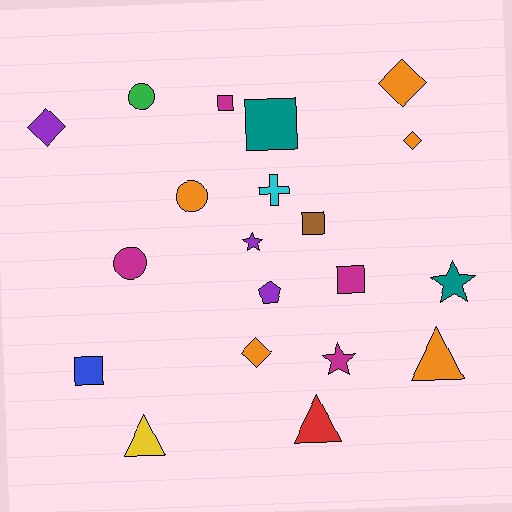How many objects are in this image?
There are 20 objects.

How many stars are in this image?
There are 3 stars.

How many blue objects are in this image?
There is 1 blue object.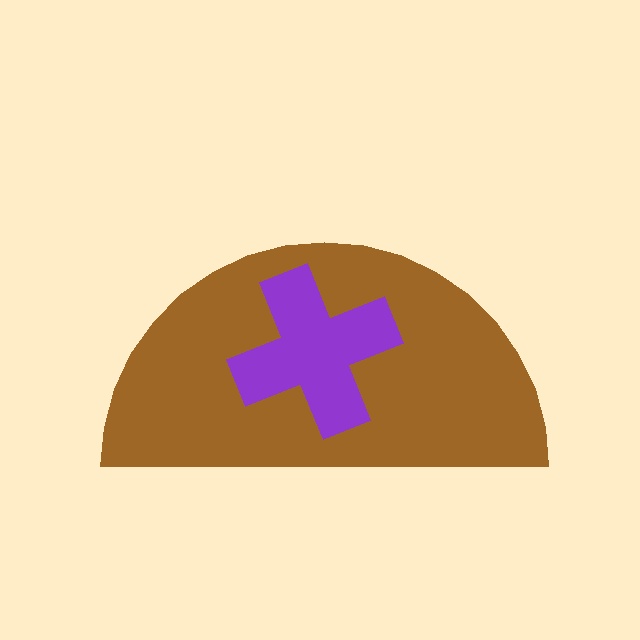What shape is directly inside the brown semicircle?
The purple cross.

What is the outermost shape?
The brown semicircle.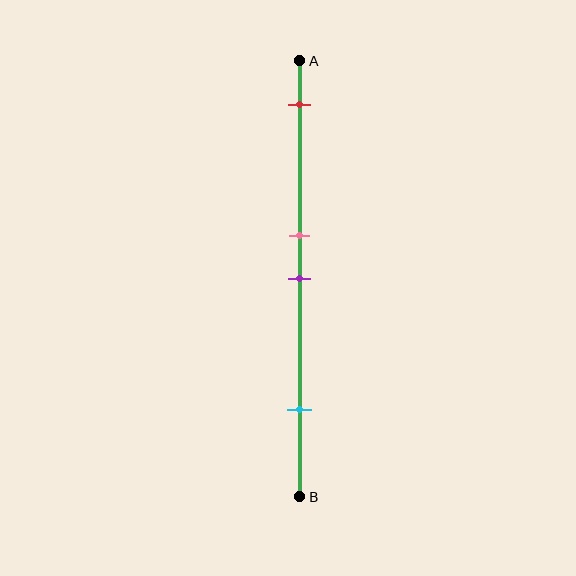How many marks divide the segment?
There are 4 marks dividing the segment.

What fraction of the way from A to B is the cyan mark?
The cyan mark is approximately 80% (0.8) of the way from A to B.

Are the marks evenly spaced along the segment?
No, the marks are not evenly spaced.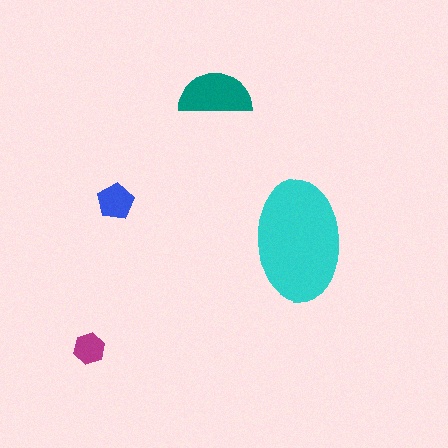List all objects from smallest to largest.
The magenta hexagon, the blue pentagon, the teal semicircle, the cyan ellipse.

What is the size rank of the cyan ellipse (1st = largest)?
1st.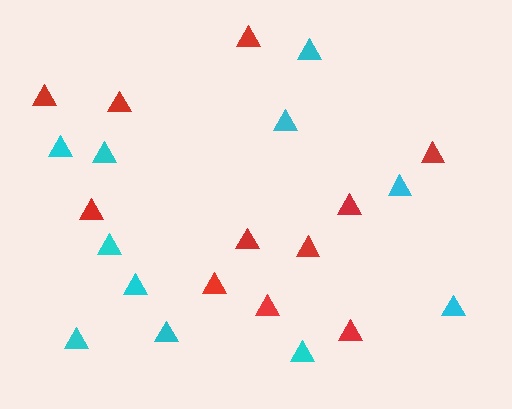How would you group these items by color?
There are 2 groups: one group of red triangles (11) and one group of cyan triangles (11).